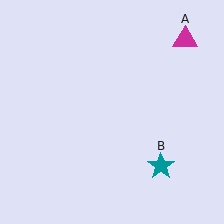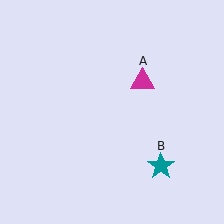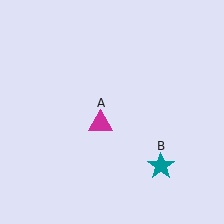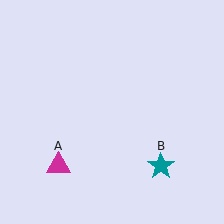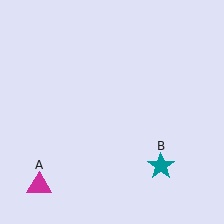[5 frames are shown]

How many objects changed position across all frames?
1 object changed position: magenta triangle (object A).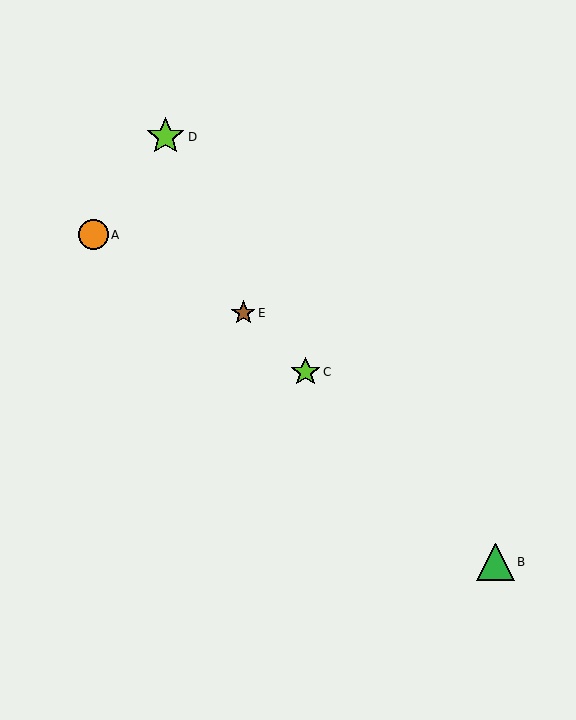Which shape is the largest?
The lime star (labeled D) is the largest.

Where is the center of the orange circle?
The center of the orange circle is at (93, 235).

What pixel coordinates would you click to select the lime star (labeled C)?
Click at (306, 372) to select the lime star C.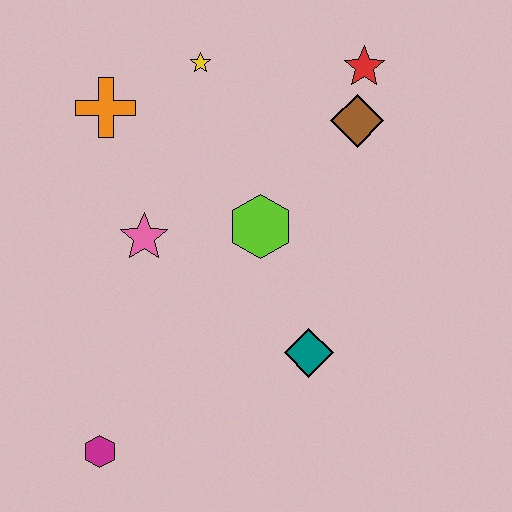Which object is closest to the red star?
The brown diamond is closest to the red star.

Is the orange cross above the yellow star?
No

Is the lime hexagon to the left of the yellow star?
No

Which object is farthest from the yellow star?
The magenta hexagon is farthest from the yellow star.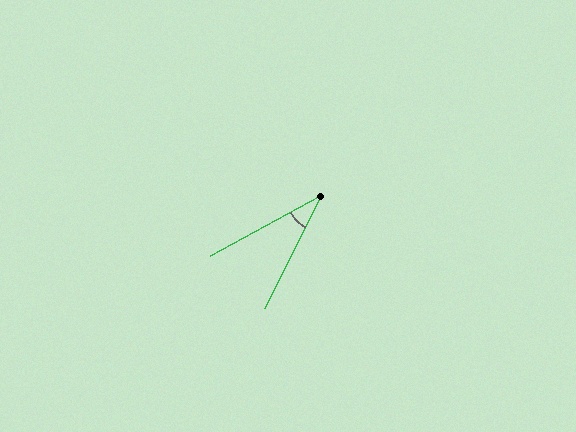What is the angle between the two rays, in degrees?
Approximately 35 degrees.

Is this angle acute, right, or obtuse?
It is acute.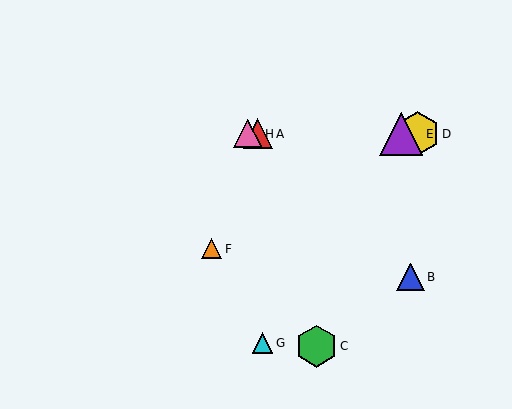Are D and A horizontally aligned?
Yes, both are at y≈134.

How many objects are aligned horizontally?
4 objects (A, D, E, H) are aligned horizontally.